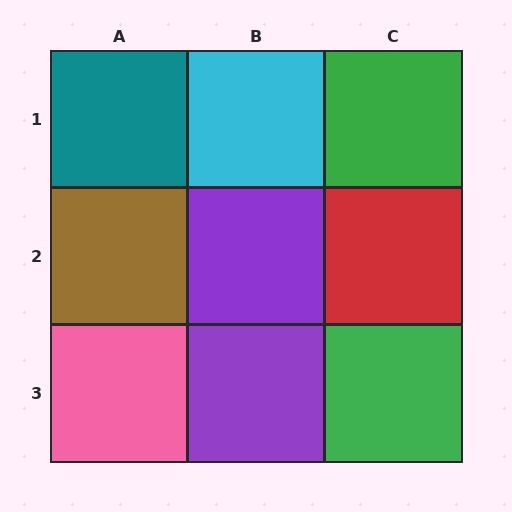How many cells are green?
2 cells are green.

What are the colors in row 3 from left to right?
Pink, purple, green.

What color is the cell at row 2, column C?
Red.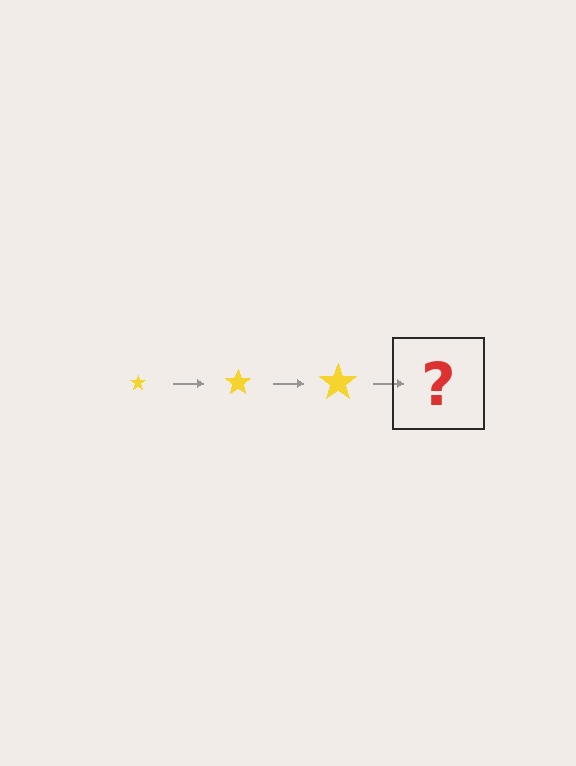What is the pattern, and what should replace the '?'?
The pattern is that the star gets progressively larger each step. The '?' should be a yellow star, larger than the previous one.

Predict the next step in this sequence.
The next step is a yellow star, larger than the previous one.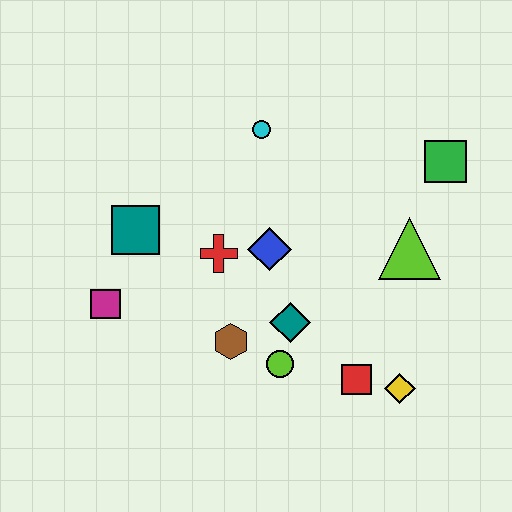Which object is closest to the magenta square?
The teal square is closest to the magenta square.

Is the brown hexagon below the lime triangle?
Yes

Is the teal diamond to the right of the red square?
No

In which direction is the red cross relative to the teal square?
The red cross is to the right of the teal square.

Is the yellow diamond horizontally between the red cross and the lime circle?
No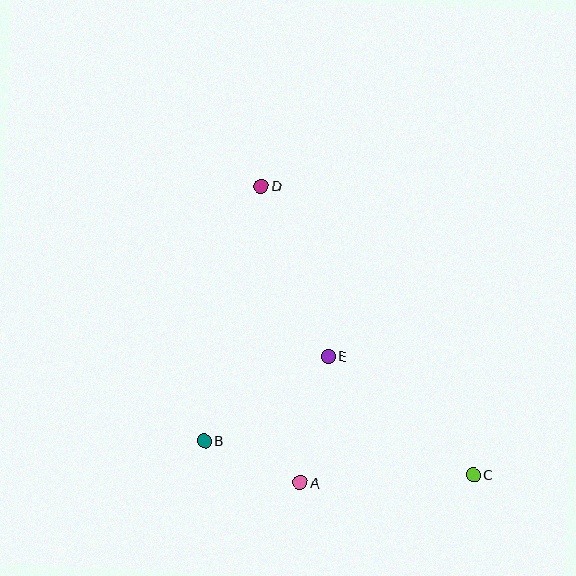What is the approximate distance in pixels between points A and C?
The distance between A and C is approximately 173 pixels.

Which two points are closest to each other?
Points A and B are closest to each other.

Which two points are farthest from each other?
Points C and D are farthest from each other.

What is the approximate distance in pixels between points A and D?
The distance between A and D is approximately 299 pixels.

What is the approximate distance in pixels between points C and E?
The distance between C and E is approximately 188 pixels.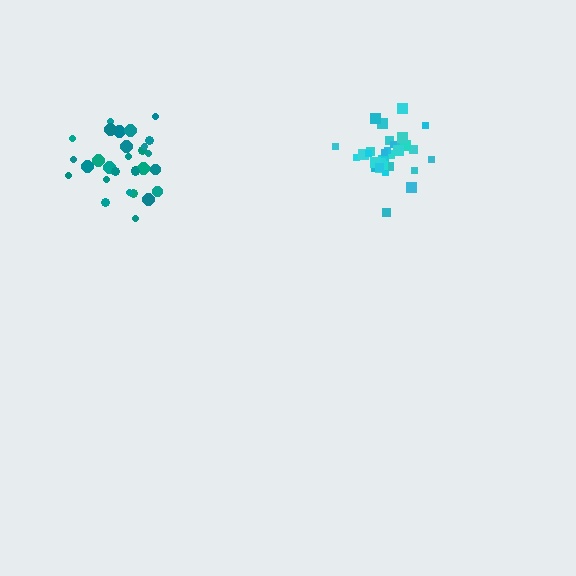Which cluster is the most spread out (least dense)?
Teal.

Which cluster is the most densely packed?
Cyan.